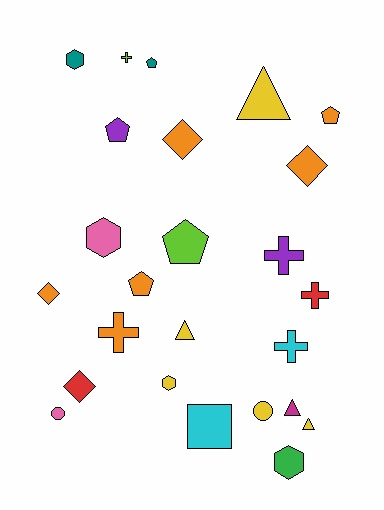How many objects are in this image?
There are 25 objects.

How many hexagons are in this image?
There are 4 hexagons.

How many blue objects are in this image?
There are no blue objects.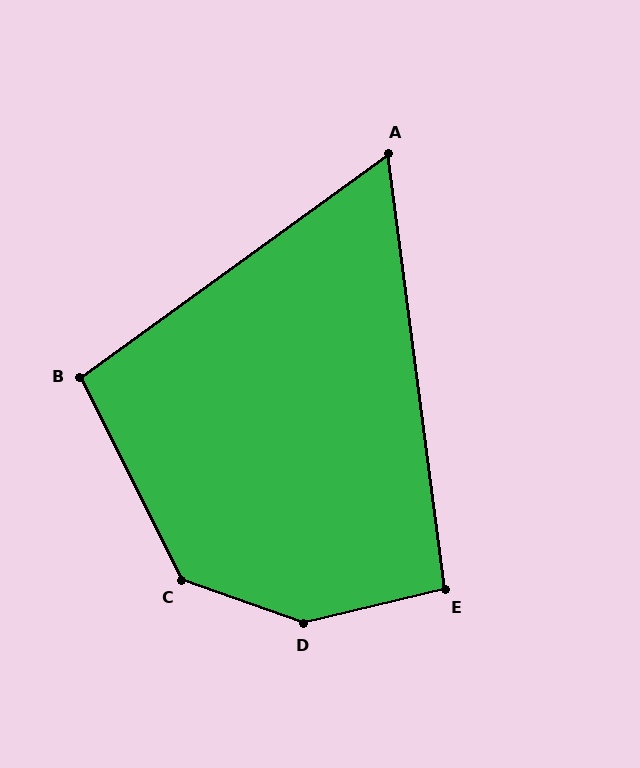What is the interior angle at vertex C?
Approximately 136 degrees (obtuse).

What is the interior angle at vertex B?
Approximately 99 degrees (obtuse).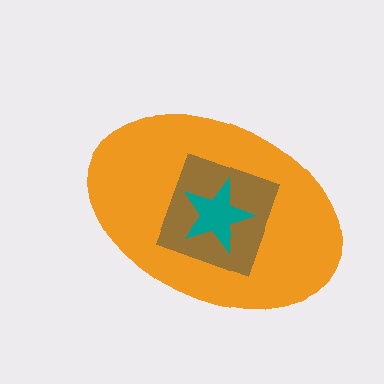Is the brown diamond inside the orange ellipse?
Yes.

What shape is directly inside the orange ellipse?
The brown diamond.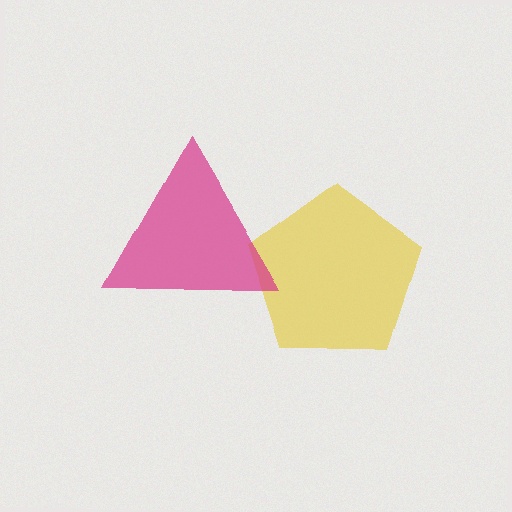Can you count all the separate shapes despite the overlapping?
Yes, there are 2 separate shapes.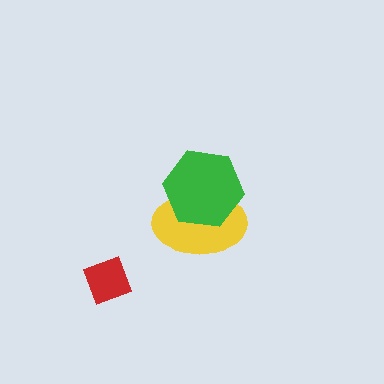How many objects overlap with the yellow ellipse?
1 object overlaps with the yellow ellipse.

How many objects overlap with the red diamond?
0 objects overlap with the red diamond.